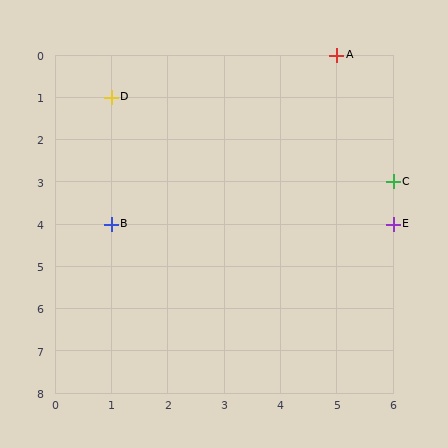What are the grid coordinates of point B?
Point B is at grid coordinates (1, 4).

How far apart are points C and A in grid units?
Points C and A are 1 column and 3 rows apart (about 3.2 grid units diagonally).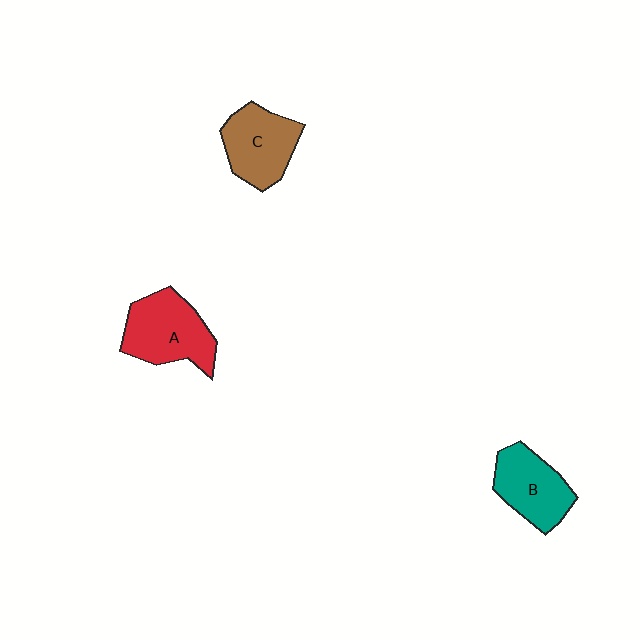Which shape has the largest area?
Shape A (red).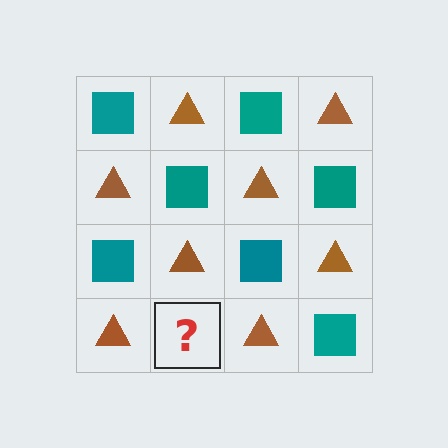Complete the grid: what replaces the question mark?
The question mark should be replaced with a teal square.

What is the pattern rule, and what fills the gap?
The rule is that it alternates teal square and brown triangle in a checkerboard pattern. The gap should be filled with a teal square.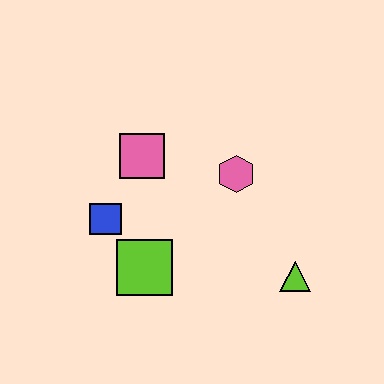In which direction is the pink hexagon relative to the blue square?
The pink hexagon is to the right of the blue square.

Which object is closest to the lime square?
The blue square is closest to the lime square.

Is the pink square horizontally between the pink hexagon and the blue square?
Yes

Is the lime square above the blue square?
No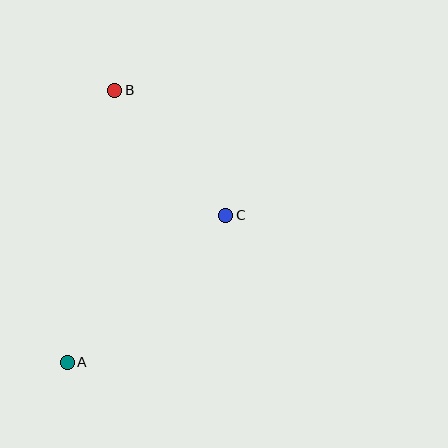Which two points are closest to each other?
Points B and C are closest to each other.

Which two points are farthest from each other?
Points A and B are farthest from each other.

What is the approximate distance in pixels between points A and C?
The distance between A and C is approximately 216 pixels.